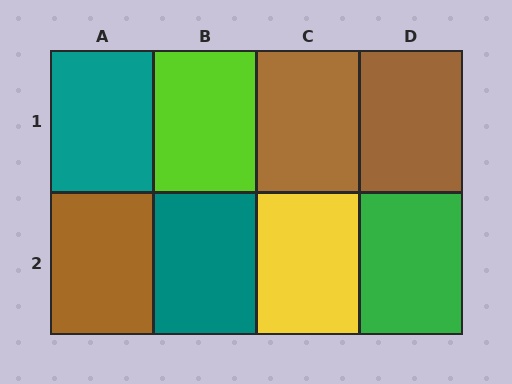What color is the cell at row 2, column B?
Teal.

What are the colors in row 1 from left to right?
Teal, lime, brown, brown.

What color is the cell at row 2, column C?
Yellow.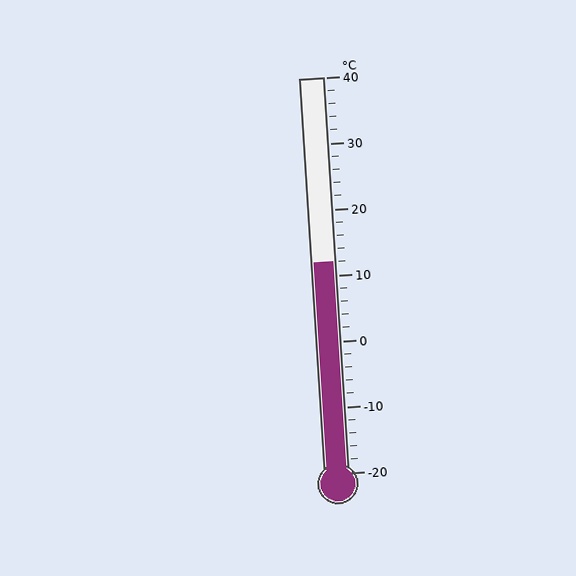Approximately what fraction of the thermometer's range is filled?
The thermometer is filled to approximately 55% of its range.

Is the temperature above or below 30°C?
The temperature is below 30°C.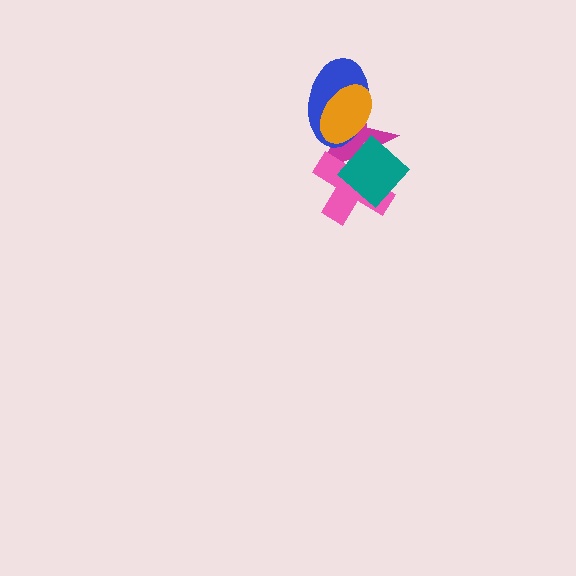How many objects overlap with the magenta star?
4 objects overlap with the magenta star.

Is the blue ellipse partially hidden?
Yes, it is partially covered by another shape.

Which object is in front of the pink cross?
The teal diamond is in front of the pink cross.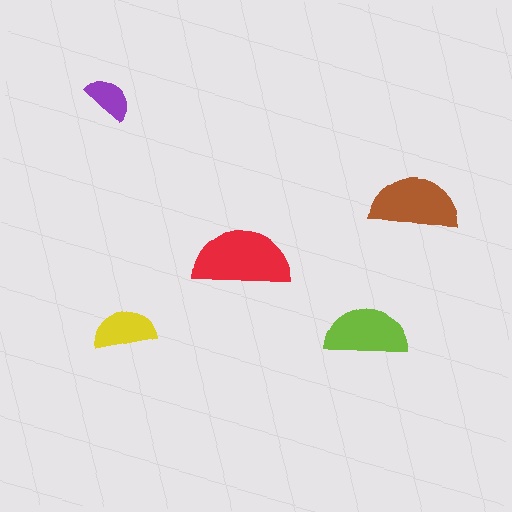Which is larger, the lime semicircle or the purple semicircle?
The lime one.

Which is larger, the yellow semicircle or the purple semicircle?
The yellow one.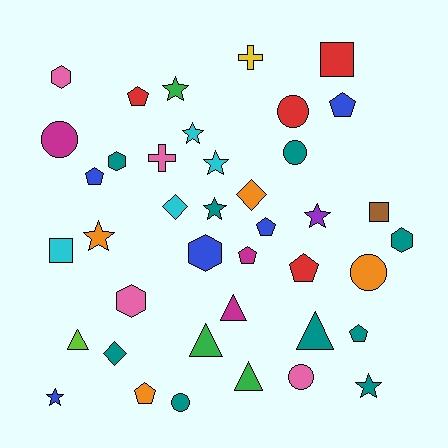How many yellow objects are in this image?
There is 1 yellow object.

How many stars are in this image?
There are 8 stars.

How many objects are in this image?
There are 40 objects.